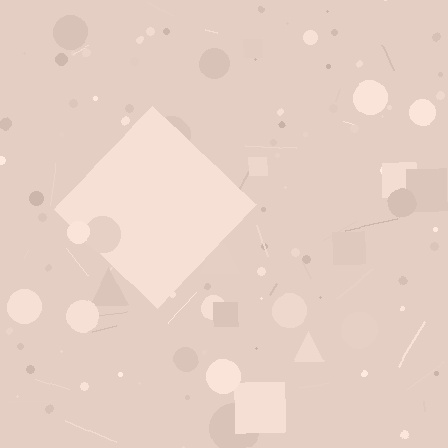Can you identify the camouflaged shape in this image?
The camouflaged shape is a diamond.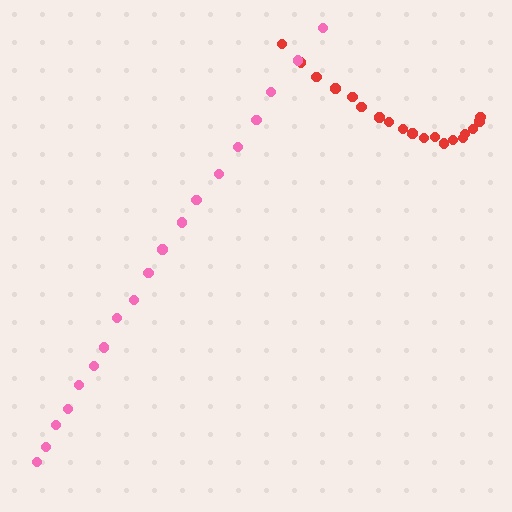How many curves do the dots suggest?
There are 2 distinct paths.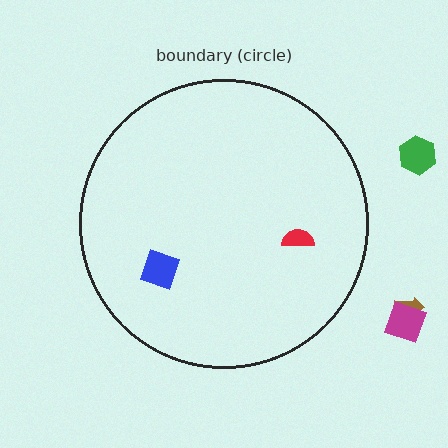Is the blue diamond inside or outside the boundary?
Inside.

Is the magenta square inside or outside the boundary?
Outside.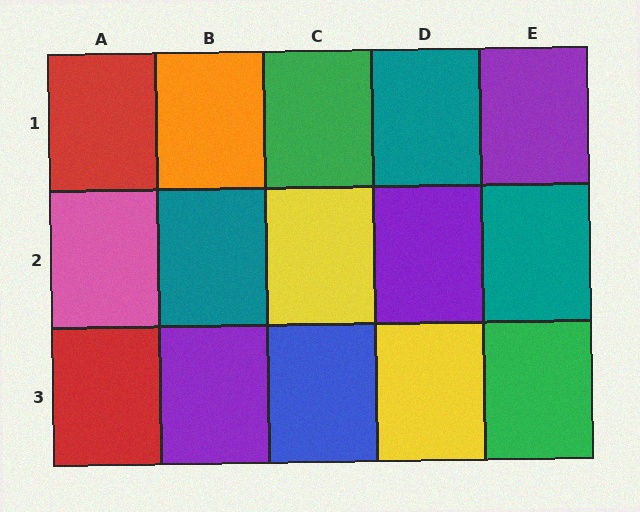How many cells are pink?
1 cell is pink.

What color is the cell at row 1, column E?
Purple.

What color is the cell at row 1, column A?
Red.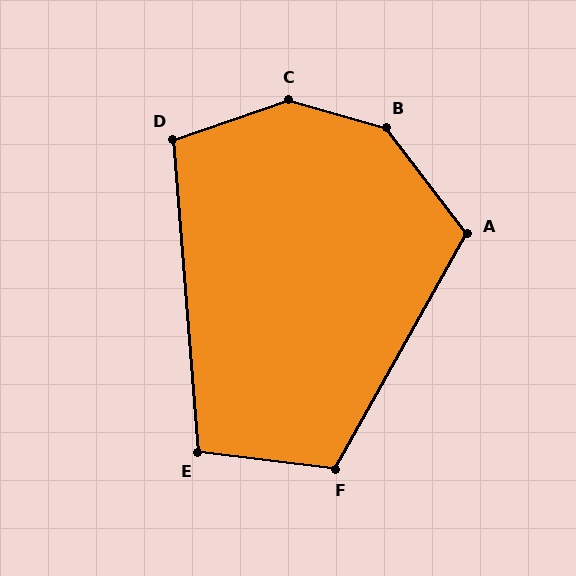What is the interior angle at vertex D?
Approximately 104 degrees (obtuse).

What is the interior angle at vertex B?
Approximately 144 degrees (obtuse).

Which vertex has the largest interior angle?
C, at approximately 145 degrees.